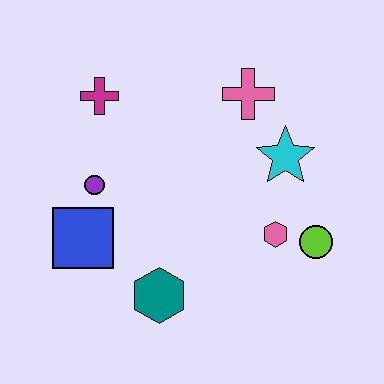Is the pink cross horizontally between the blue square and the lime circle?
Yes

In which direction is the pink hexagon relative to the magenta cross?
The pink hexagon is to the right of the magenta cross.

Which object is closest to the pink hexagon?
The lime circle is closest to the pink hexagon.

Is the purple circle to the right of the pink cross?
No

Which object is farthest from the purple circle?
The lime circle is farthest from the purple circle.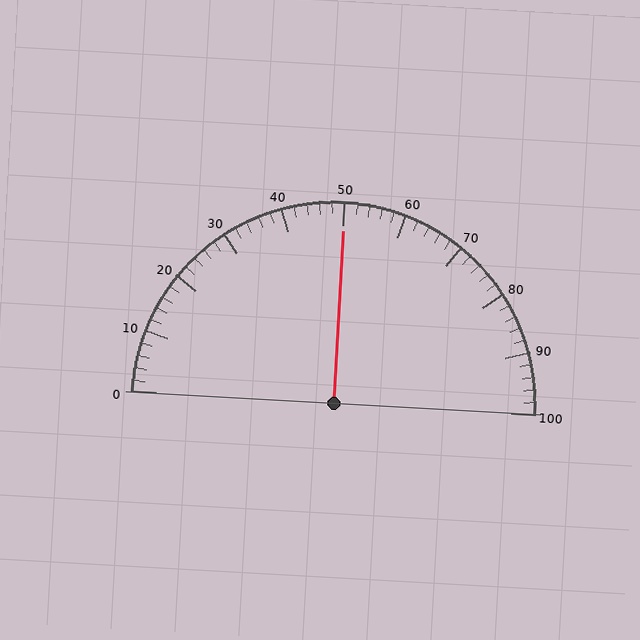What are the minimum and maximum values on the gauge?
The gauge ranges from 0 to 100.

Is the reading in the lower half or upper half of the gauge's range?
The reading is in the upper half of the range (0 to 100).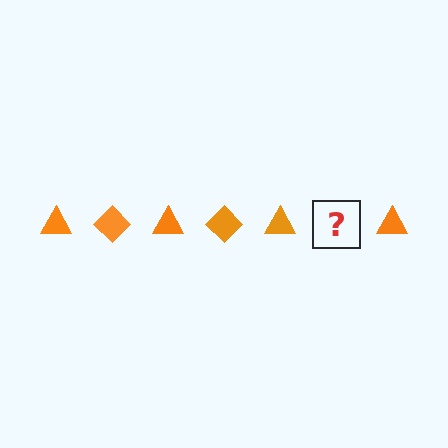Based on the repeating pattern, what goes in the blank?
The blank should be an orange diamond.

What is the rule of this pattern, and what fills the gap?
The rule is that the pattern cycles through triangle, diamond shapes in orange. The gap should be filled with an orange diamond.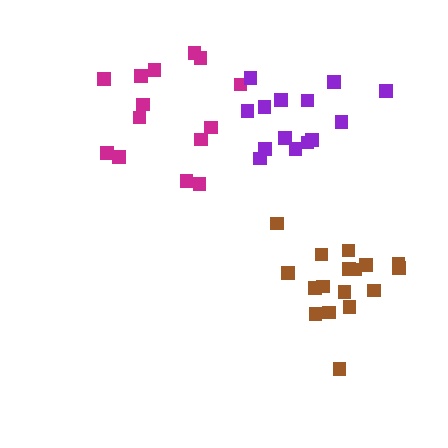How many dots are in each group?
Group 1: 14 dots, Group 2: 14 dots, Group 3: 17 dots (45 total).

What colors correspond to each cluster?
The clusters are colored: magenta, purple, brown.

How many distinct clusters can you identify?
There are 3 distinct clusters.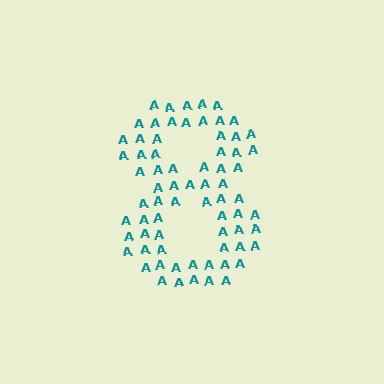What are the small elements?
The small elements are letter A's.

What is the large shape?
The large shape is the digit 8.